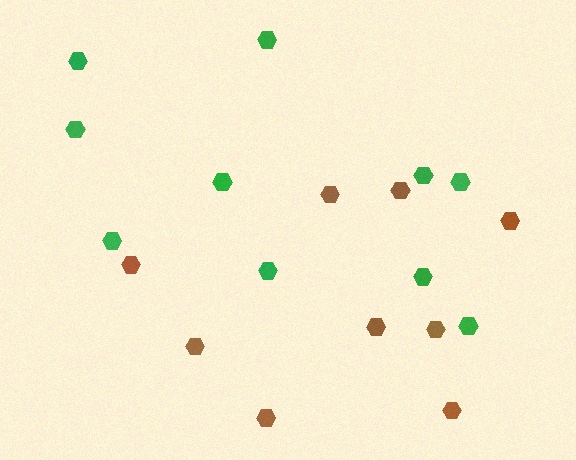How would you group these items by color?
There are 2 groups: one group of brown hexagons (9) and one group of green hexagons (10).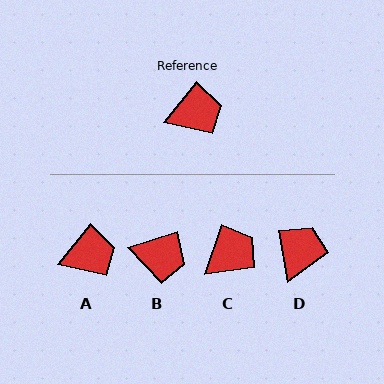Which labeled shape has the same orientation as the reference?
A.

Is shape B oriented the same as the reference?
No, it is off by about 34 degrees.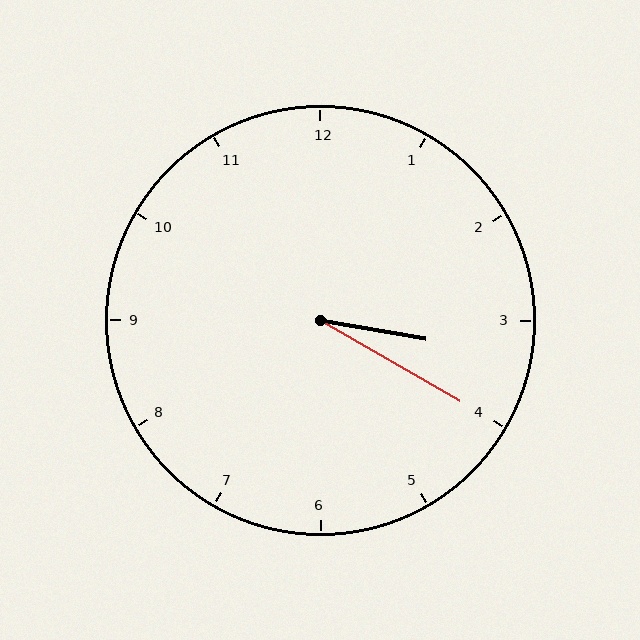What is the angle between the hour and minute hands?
Approximately 20 degrees.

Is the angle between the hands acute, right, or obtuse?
It is acute.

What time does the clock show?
3:20.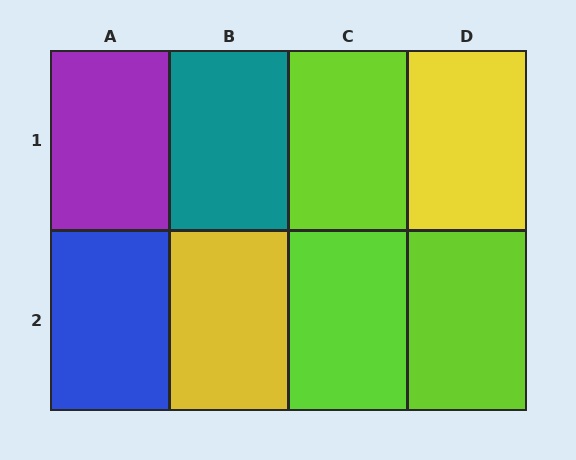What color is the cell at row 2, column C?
Lime.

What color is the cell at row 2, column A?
Blue.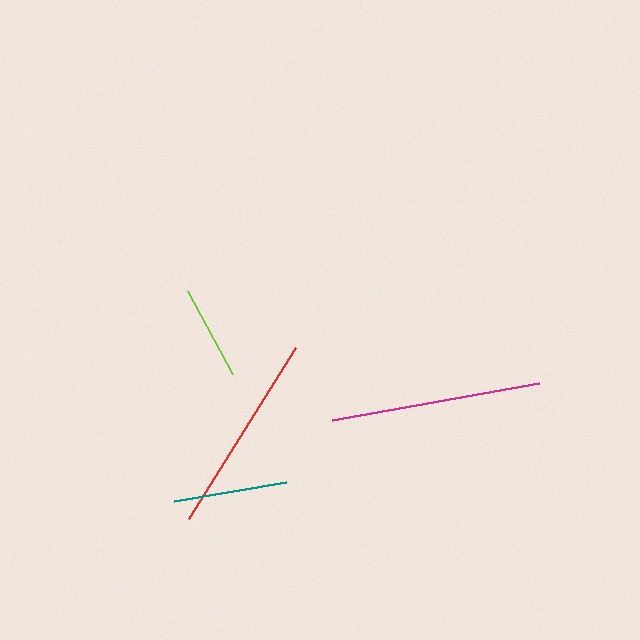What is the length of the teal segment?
The teal segment is approximately 114 pixels long.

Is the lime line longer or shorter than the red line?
The red line is longer than the lime line.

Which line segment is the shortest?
The lime line is the shortest at approximately 94 pixels.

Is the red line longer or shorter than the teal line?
The red line is longer than the teal line.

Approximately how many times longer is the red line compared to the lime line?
The red line is approximately 2.1 times the length of the lime line.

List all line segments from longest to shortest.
From longest to shortest: magenta, red, teal, lime.